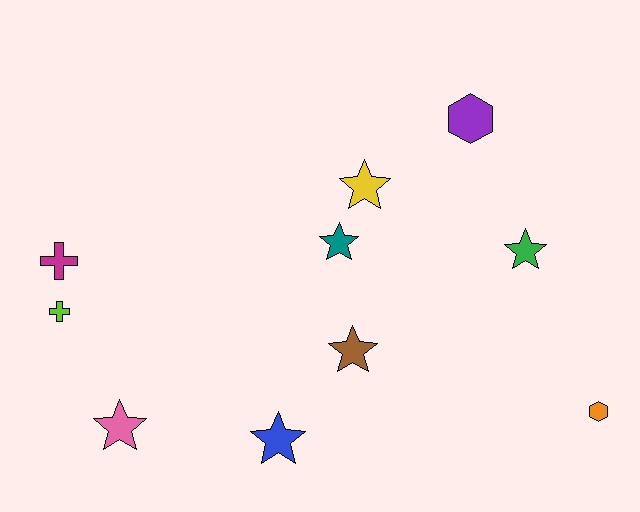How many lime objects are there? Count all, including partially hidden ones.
There is 1 lime object.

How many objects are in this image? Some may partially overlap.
There are 10 objects.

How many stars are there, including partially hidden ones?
There are 6 stars.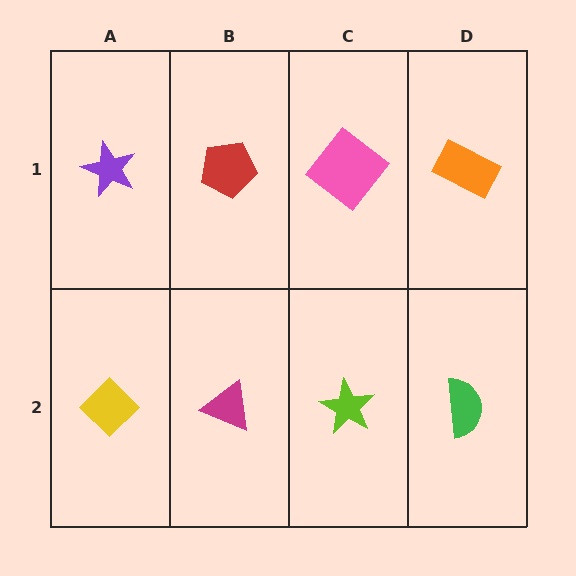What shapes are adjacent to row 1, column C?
A lime star (row 2, column C), a red pentagon (row 1, column B), an orange rectangle (row 1, column D).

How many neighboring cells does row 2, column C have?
3.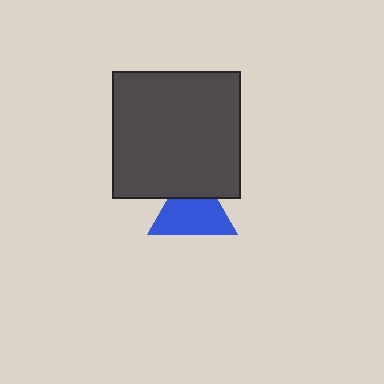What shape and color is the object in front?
The object in front is a dark gray square.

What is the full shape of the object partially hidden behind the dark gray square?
The partially hidden object is a blue triangle.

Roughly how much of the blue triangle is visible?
Most of it is visible (roughly 70%).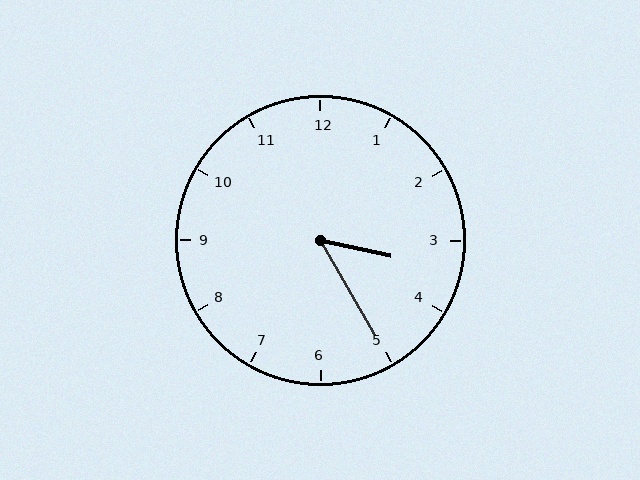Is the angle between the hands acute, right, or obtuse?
It is acute.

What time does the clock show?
3:25.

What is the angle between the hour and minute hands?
Approximately 48 degrees.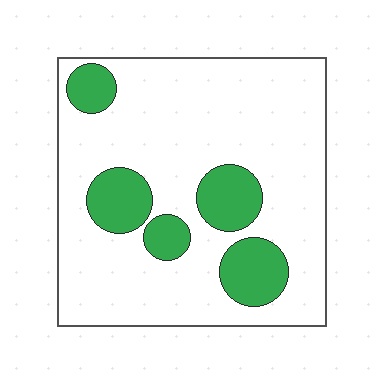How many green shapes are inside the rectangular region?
5.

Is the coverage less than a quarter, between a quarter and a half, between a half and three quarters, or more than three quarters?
Less than a quarter.